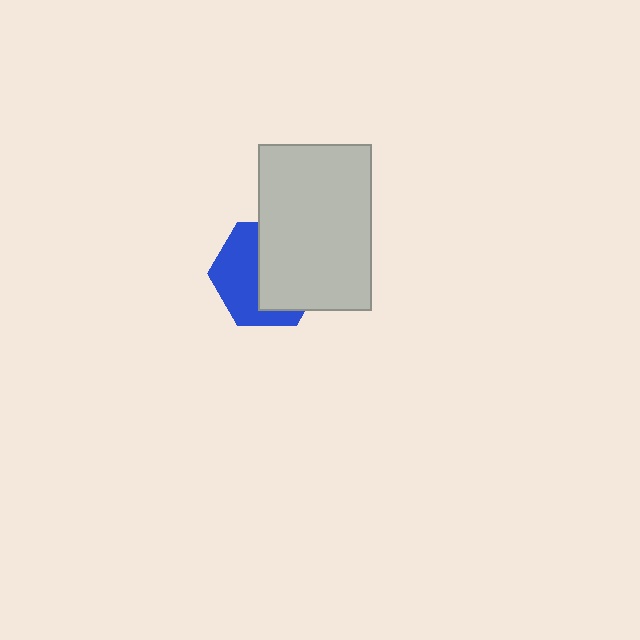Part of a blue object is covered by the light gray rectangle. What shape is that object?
It is a hexagon.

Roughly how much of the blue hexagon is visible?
About half of it is visible (roughly 46%).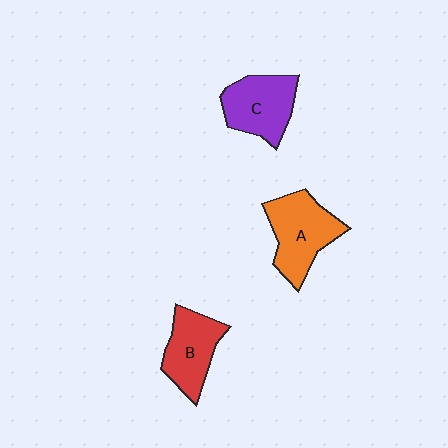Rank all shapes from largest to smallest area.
From largest to smallest: A (orange), C (purple), B (red).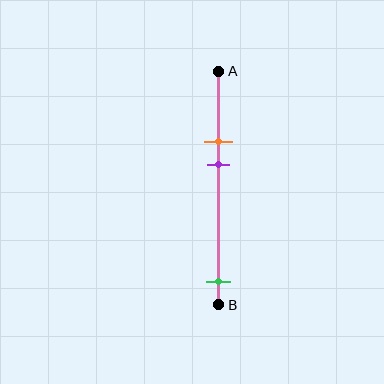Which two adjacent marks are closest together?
The orange and purple marks are the closest adjacent pair.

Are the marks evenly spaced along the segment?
No, the marks are not evenly spaced.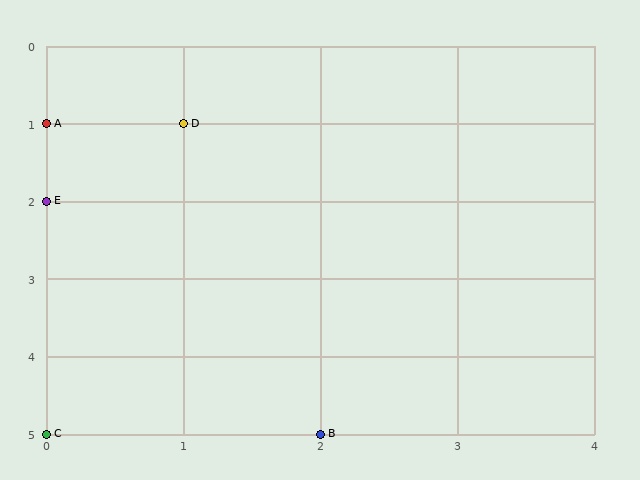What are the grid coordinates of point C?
Point C is at grid coordinates (0, 5).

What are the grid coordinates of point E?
Point E is at grid coordinates (0, 2).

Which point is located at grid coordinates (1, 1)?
Point D is at (1, 1).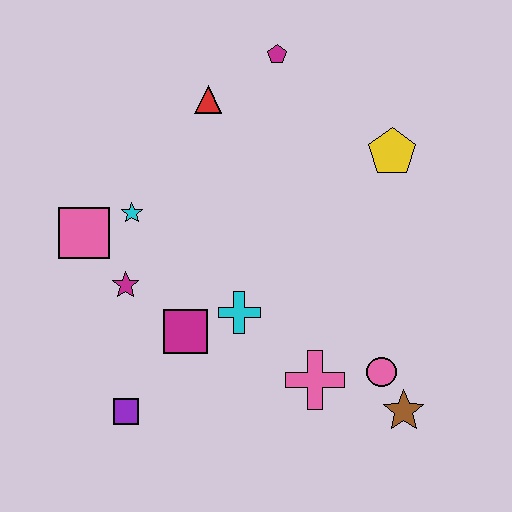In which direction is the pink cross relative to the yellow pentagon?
The pink cross is below the yellow pentagon.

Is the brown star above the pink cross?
No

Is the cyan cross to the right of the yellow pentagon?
No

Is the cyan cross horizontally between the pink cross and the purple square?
Yes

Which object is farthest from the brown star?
The magenta pentagon is farthest from the brown star.